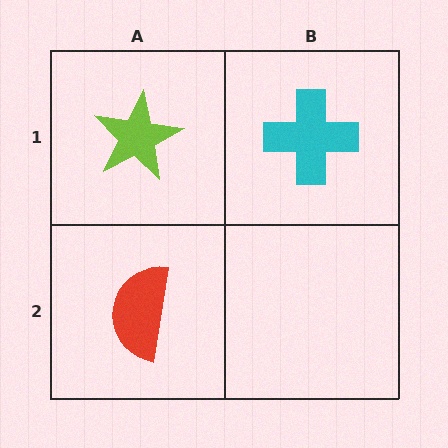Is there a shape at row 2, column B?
No, that cell is empty.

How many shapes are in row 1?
2 shapes.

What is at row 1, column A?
A lime star.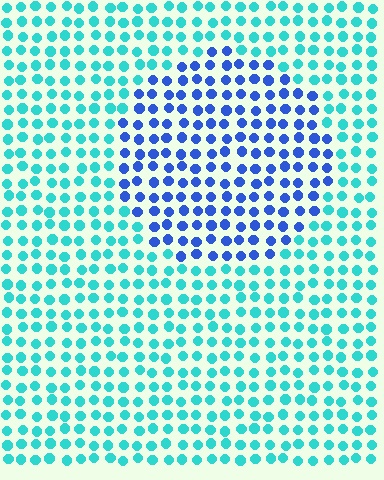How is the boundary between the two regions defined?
The boundary is defined purely by a slight shift in hue (about 49 degrees). Spacing, size, and orientation are identical on both sides.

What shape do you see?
I see a circle.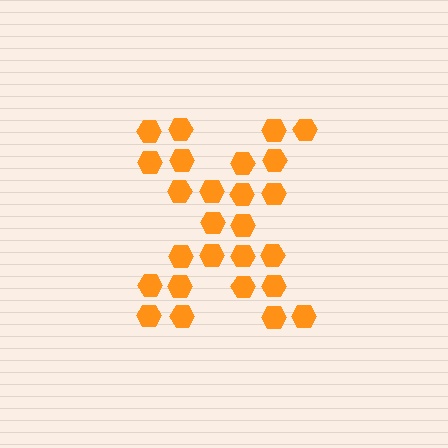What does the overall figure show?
The overall figure shows the letter X.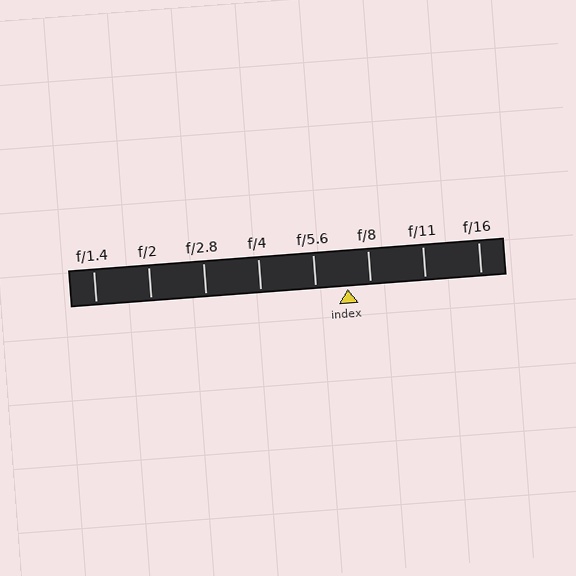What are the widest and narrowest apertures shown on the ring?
The widest aperture shown is f/1.4 and the narrowest is f/16.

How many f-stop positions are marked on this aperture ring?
There are 8 f-stop positions marked.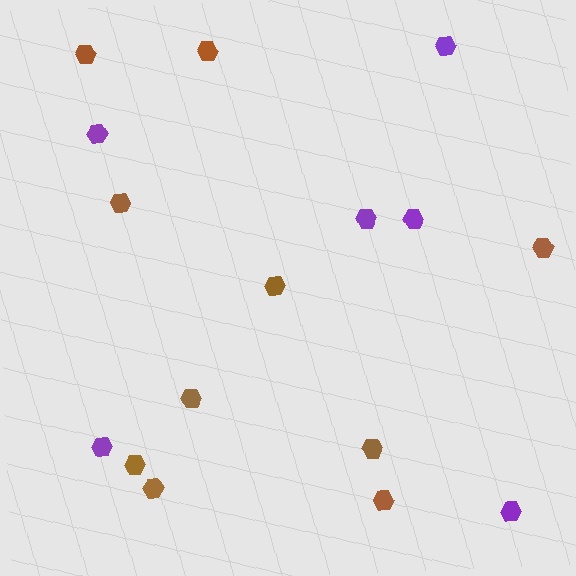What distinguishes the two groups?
There are 2 groups: one group of brown hexagons (10) and one group of purple hexagons (6).